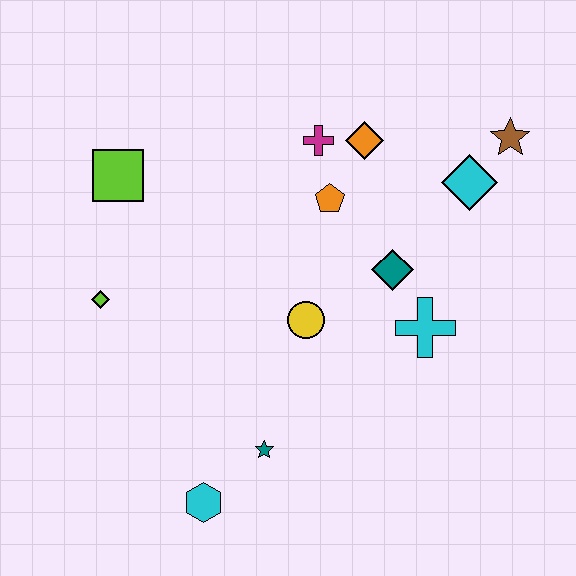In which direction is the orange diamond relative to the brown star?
The orange diamond is to the left of the brown star.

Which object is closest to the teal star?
The cyan hexagon is closest to the teal star.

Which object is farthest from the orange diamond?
The cyan hexagon is farthest from the orange diamond.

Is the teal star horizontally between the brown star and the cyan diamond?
No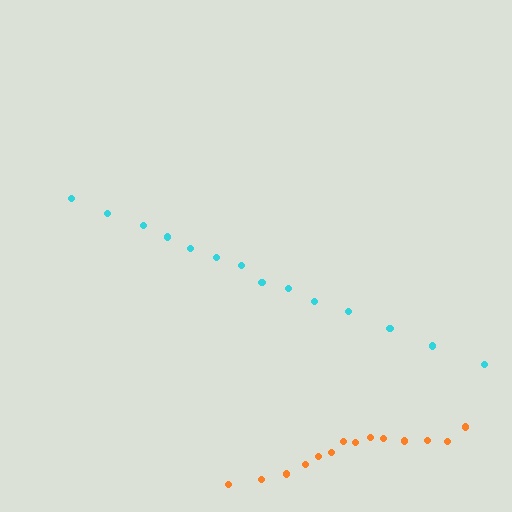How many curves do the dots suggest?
There are 2 distinct paths.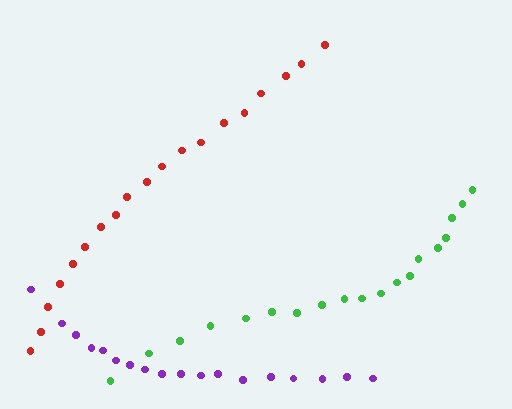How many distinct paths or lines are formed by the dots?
There are 3 distinct paths.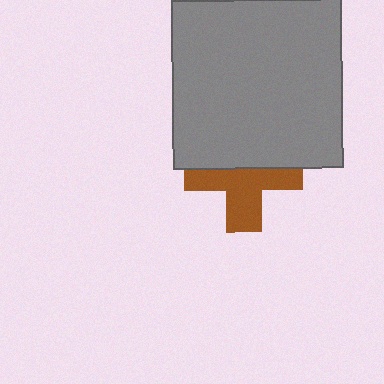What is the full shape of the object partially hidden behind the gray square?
The partially hidden object is a brown cross.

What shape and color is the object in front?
The object in front is a gray square.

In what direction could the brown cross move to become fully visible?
The brown cross could move down. That would shift it out from behind the gray square entirely.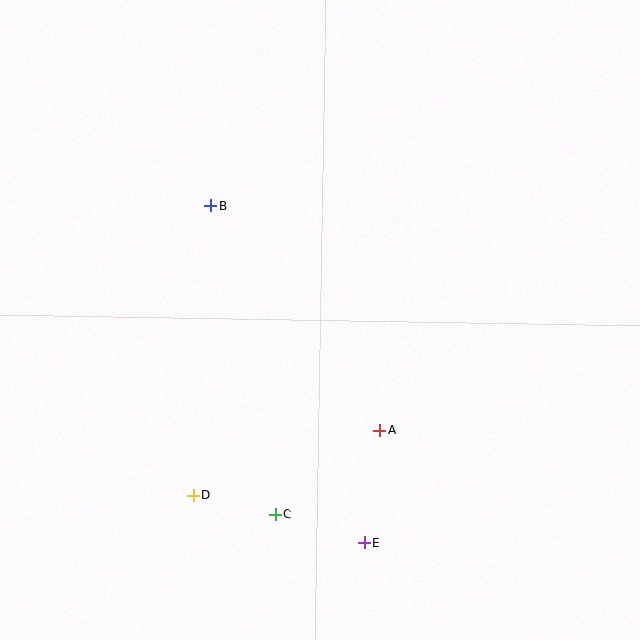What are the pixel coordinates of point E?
Point E is at (364, 542).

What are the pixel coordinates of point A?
Point A is at (380, 430).